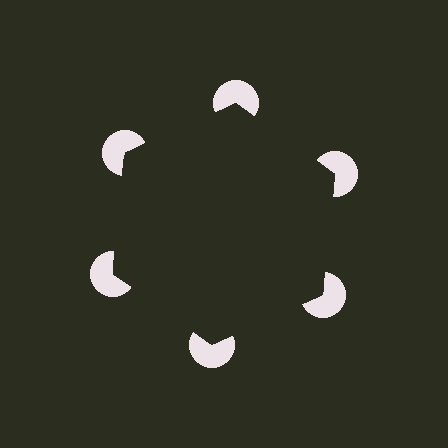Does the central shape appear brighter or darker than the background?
It typically appears slightly darker than the background, even though no actual brightness change is drawn.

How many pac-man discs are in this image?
There are 6 — one at each vertex of the illusory hexagon.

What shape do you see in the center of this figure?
An illusory hexagon — its edges are inferred from the aligned wedge cuts in the pac-man discs, not physically drawn.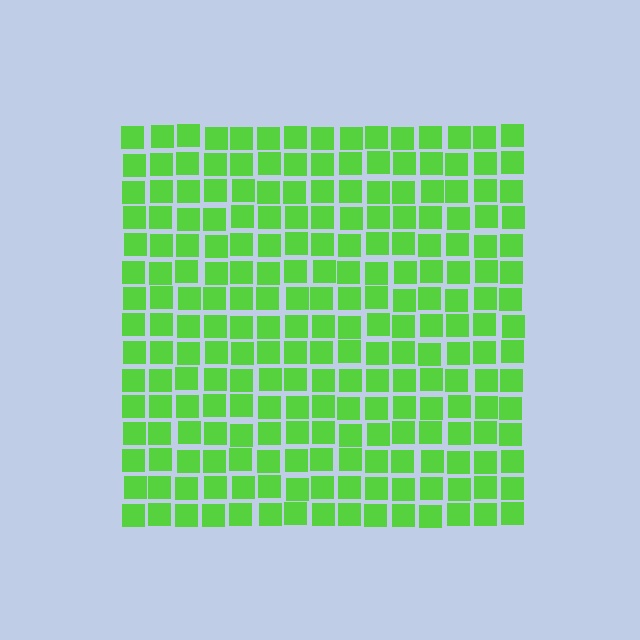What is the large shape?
The large shape is a square.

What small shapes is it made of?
It is made of small squares.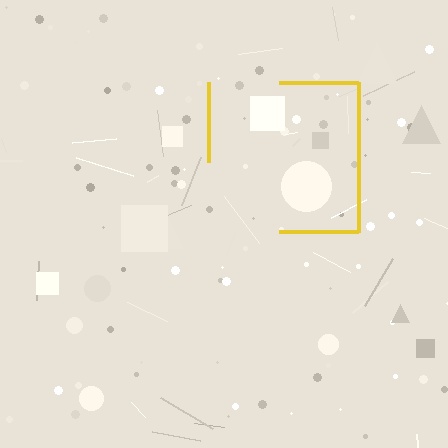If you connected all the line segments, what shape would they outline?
They would outline a square.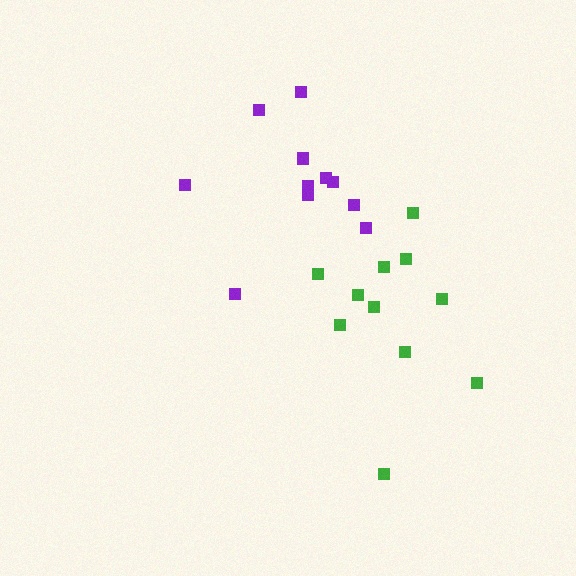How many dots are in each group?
Group 1: 11 dots, Group 2: 11 dots (22 total).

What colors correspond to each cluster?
The clusters are colored: purple, green.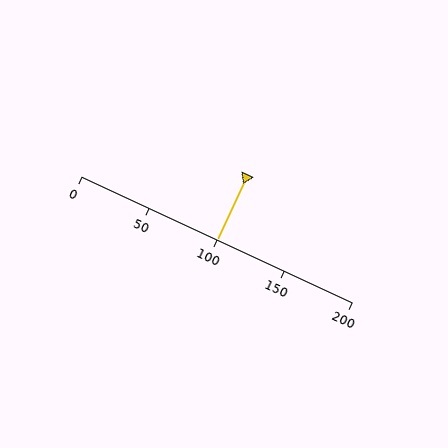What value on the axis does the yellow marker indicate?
The marker indicates approximately 100.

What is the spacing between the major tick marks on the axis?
The major ticks are spaced 50 apart.